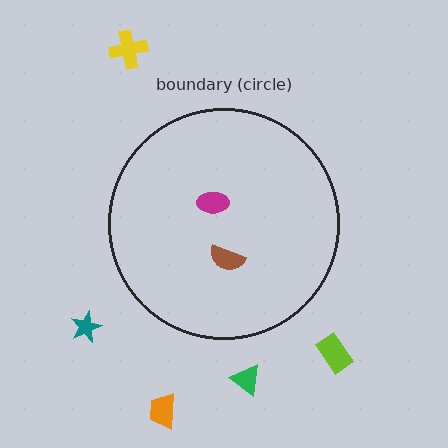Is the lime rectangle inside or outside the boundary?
Outside.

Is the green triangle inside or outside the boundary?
Outside.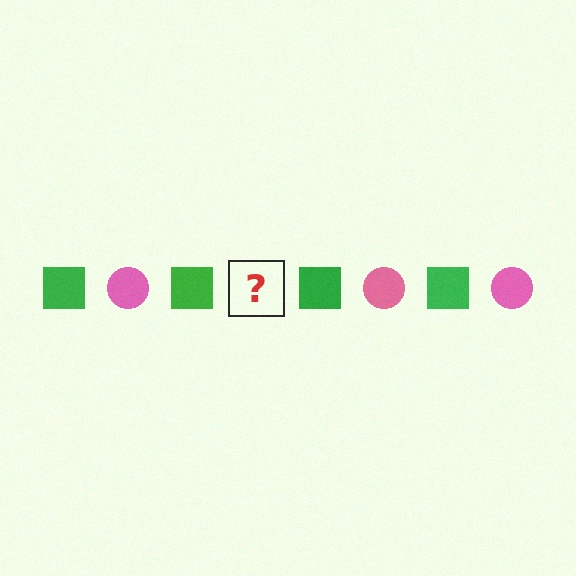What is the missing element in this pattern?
The missing element is a pink circle.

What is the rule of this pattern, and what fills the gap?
The rule is that the pattern alternates between green square and pink circle. The gap should be filled with a pink circle.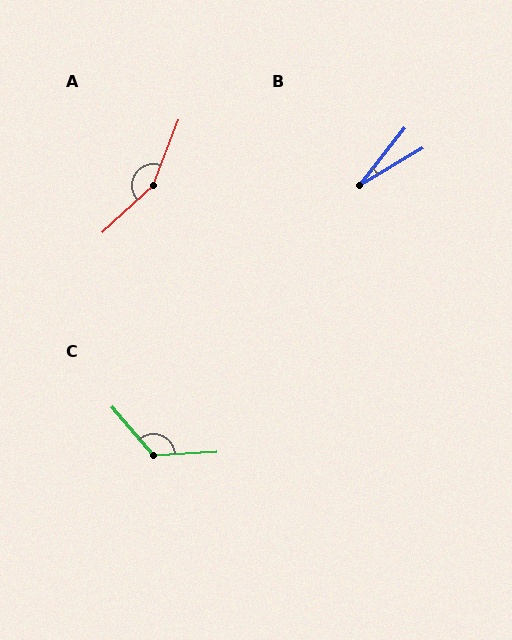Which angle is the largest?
A, at approximately 154 degrees.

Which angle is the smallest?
B, at approximately 21 degrees.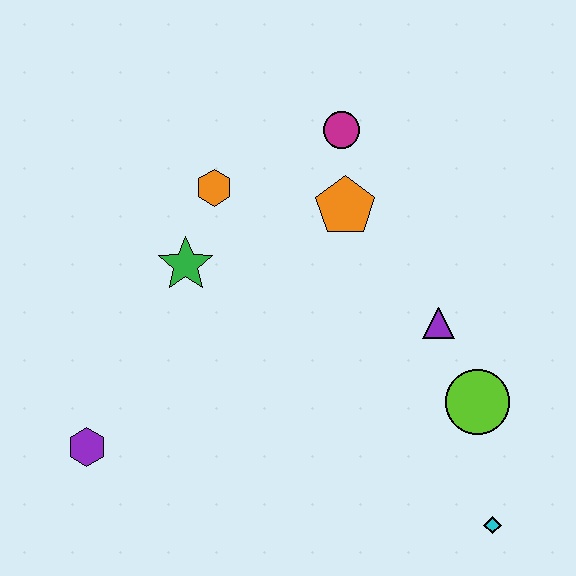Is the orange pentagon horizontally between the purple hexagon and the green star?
No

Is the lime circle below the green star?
Yes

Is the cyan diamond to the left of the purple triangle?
No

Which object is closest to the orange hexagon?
The green star is closest to the orange hexagon.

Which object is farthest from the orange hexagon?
The cyan diamond is farthest from the orange hexagon.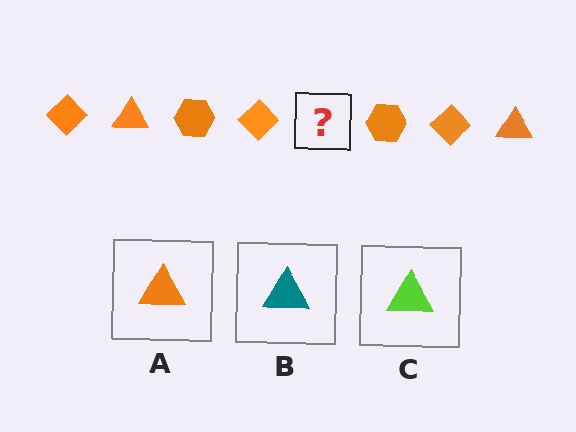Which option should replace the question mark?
Option A.